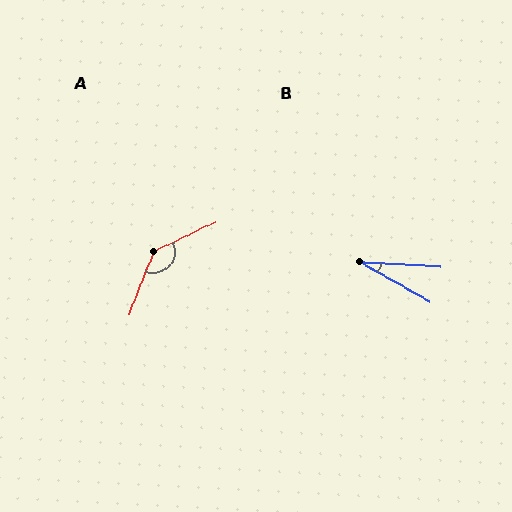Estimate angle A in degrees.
Approximately 137 degrees.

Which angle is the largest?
A, at approximately 137 degrees.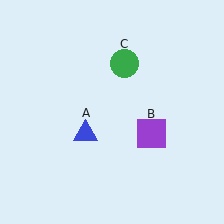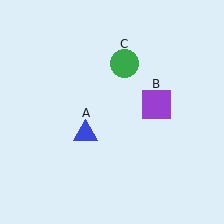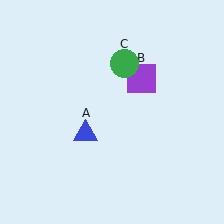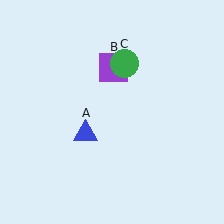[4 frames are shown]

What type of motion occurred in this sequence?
The purple square (object B) rotated counterclockwise around the center of the scene.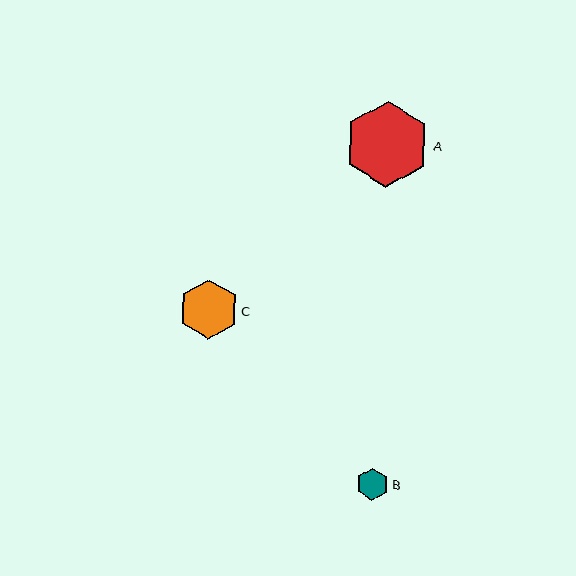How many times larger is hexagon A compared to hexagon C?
Hexagon A is approximately 1.4 times the size of hexagon C.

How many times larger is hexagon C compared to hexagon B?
Hexagon C is approximately 1.8 times the size of hexagon B.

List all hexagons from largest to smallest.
From largest to smallest: A, C, B.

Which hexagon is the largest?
Hexagon A is the largest with a size of approximately 86 pixels.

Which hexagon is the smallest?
Hexagon B is the smallest with a size of approximately 32 pixels.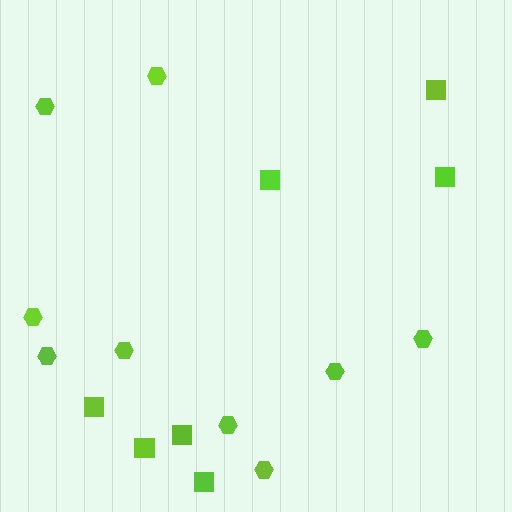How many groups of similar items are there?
There are 2 groups: one group of squares (7) and one group of hexagons (9).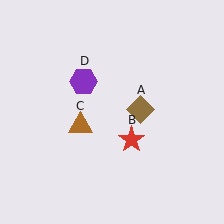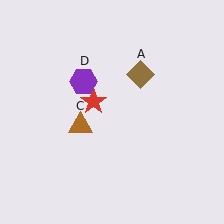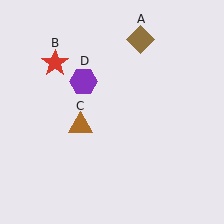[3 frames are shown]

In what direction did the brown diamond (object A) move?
The brown diamond (object A) moved up.